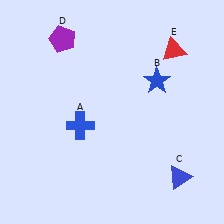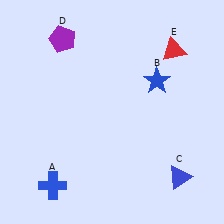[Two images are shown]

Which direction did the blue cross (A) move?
The blue cross (A) moved down.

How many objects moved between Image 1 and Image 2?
1 object moved between the two images.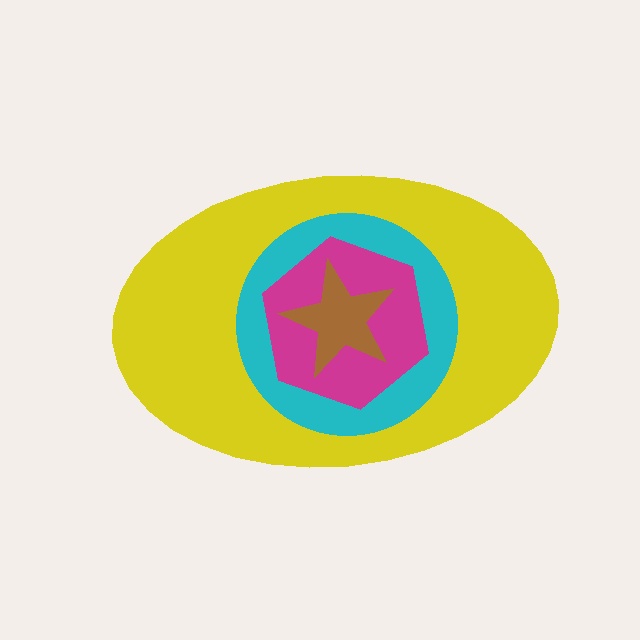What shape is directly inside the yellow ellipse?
The cyan circle.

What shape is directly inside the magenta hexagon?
The brown star.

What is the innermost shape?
The brown star.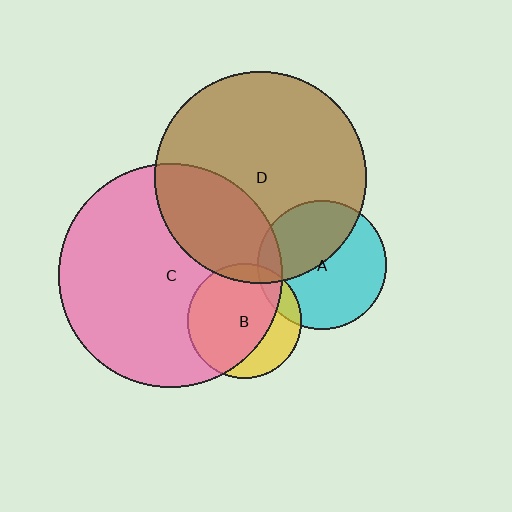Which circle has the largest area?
Circle C (pink).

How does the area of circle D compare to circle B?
Approximately 3.4 times.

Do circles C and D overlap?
Yes.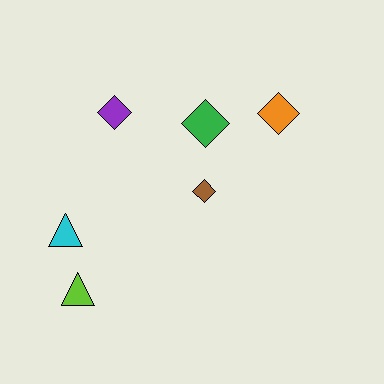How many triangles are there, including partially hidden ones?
There are 2 triangles.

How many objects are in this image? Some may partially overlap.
There are 6 objects.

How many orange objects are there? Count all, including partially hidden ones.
There is 1 orange object.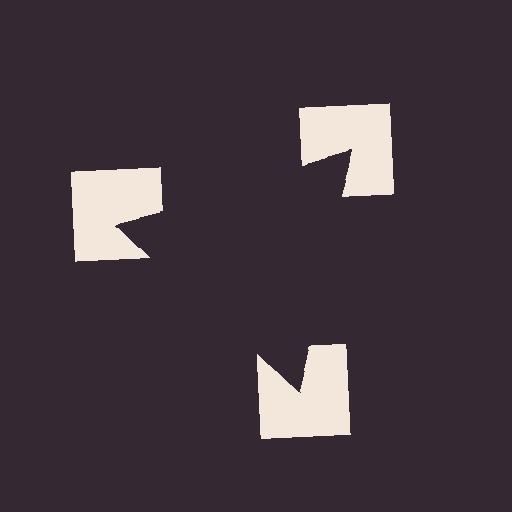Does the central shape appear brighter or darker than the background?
It typically appears slightly darker than the background, even though no actual brightness change is drawn.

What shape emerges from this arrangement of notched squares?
An illusory triangle — its edges are inferred from the aligned wedge cuts in the notched squares, not physically drawn.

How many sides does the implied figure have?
3 sides.